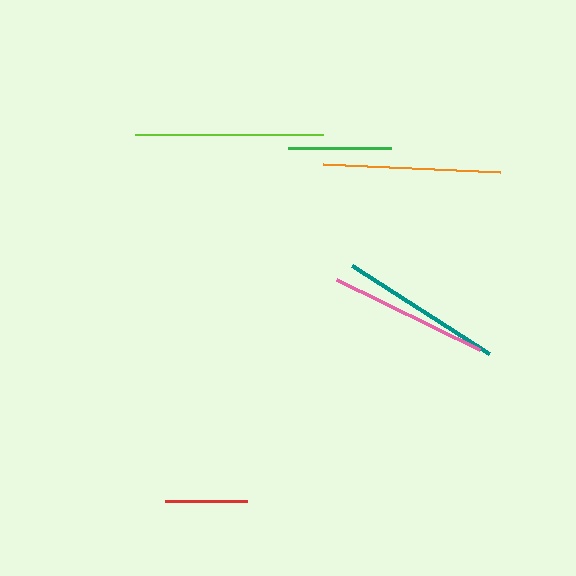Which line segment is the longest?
The lime line is the longest at approximately 188 pixels.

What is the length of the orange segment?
The orange segment is approximately 177 pixels long.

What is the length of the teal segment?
The teal segment is approximately 163 pixels long.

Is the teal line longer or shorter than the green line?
The teal line is longer than the green line.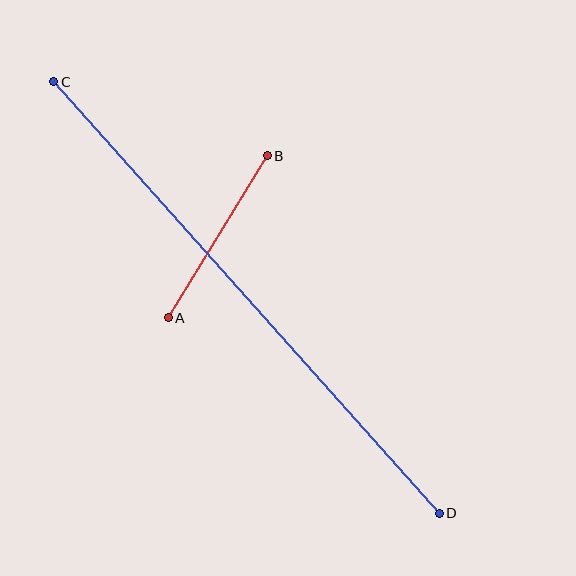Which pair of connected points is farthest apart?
Points C and D are farthest apart.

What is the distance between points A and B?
The distance is approximately 190 pixels.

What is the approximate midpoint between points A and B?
The midpoint is at approximately (218, 237) pixels.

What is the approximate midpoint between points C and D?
The midpoint is at approximately (246, 298) pixels.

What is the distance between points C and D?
The distance is approximately 579 pixels.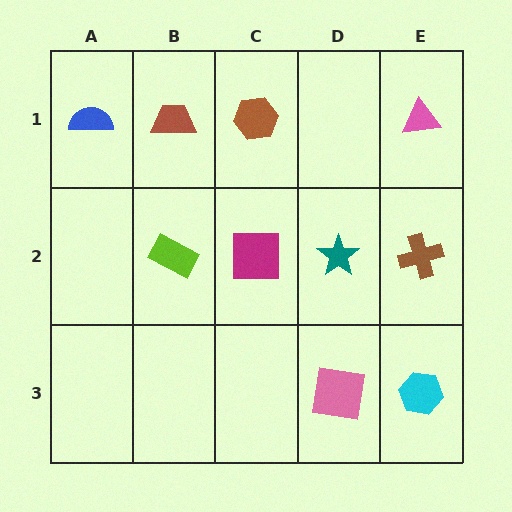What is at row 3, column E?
A cyan hexagon.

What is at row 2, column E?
A brown cross.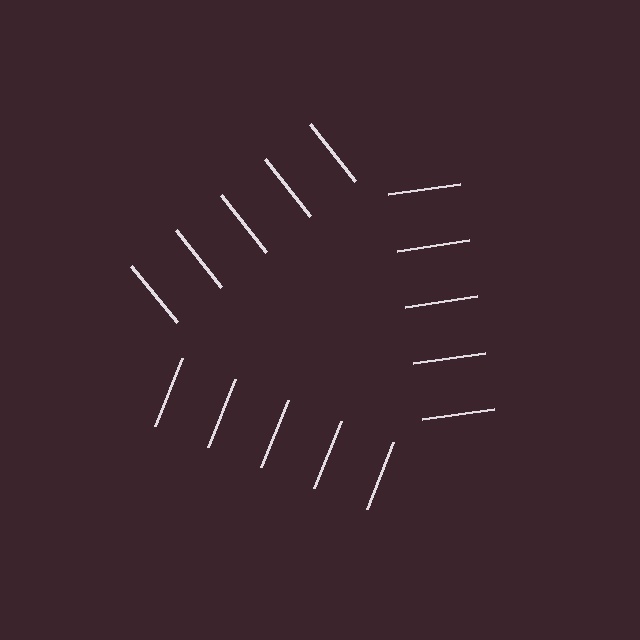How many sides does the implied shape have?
3 sides — the line-ends trace a triangle.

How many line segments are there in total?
15 — 5 along each of the 3 edges.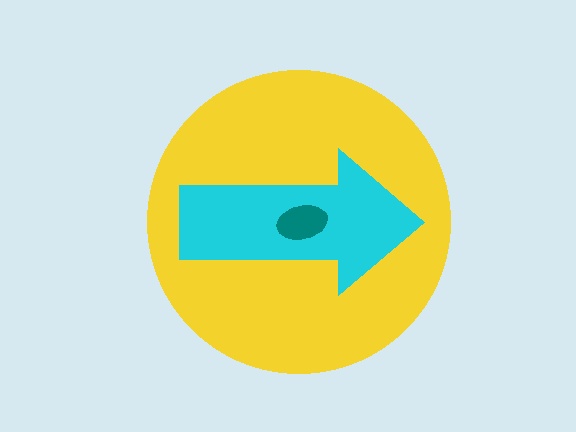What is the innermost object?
The teal ellipse.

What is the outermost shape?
The yellow circle.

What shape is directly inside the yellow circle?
The cyan arrow.